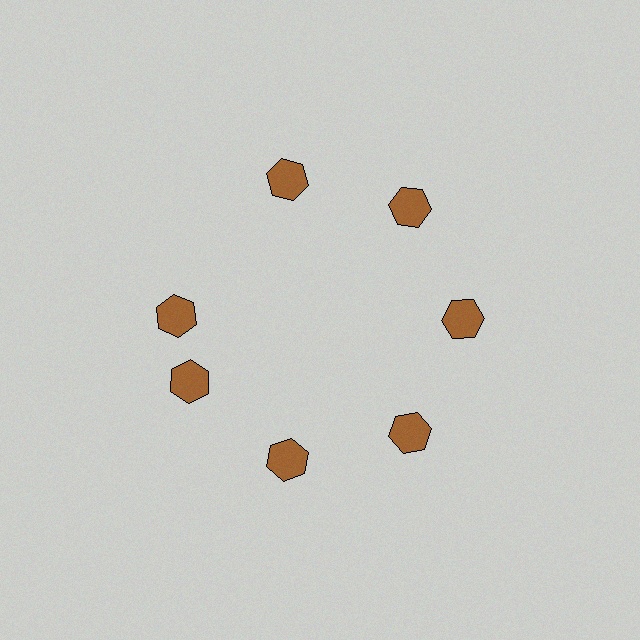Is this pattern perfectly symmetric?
No. The 7 brown hexagons are arranged in a ring, but one element near the 10 o'clock position is rotated out of alignment along the ring, breaking the 7-fold rotational symmetry.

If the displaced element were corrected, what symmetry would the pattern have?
It would have 7-fold rotational symmetry — the pattern would map onto itself every 51 degrees.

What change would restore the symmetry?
The symmetry would be restored by rotating it back into even spacing with its neighbors so that all 7 hexagons sit at equal angles and equal distance from the center.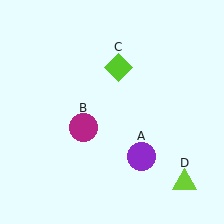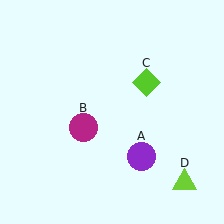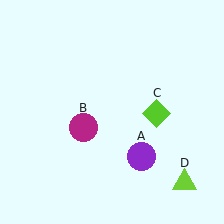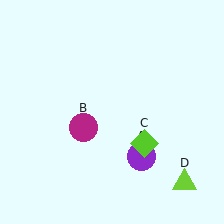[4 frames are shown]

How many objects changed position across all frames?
1 object changed position: lime diamond (object C).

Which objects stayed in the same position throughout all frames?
Purple circle (object A) and magenta circle (object B) and lime triangle (object D) remained stationary.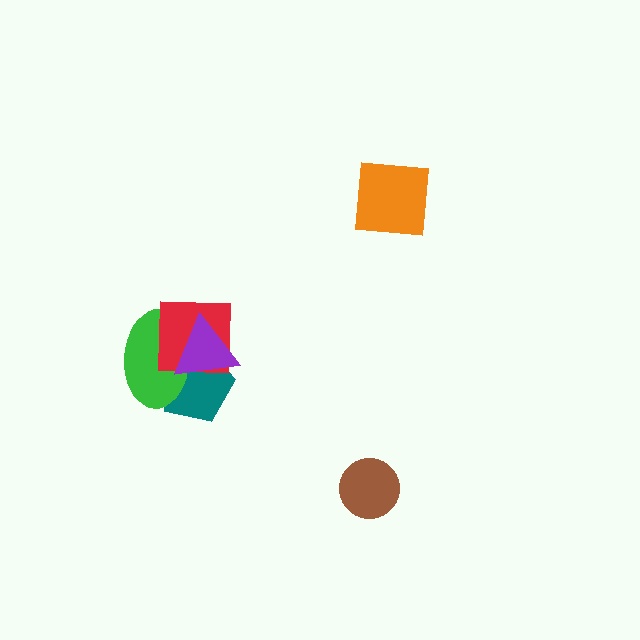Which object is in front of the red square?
The purple triangle is in front of the red square.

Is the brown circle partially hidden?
No, no other shape covers it.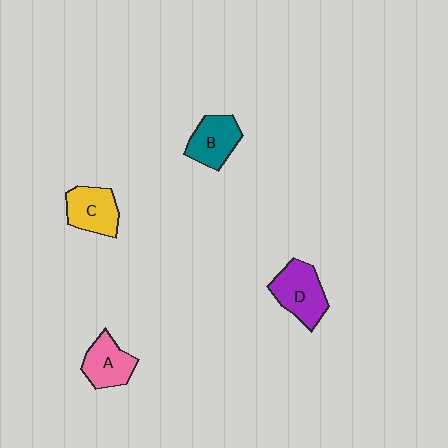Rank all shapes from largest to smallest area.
From largest to smallest: D (purple), C (yellow), B (teal), A (pink).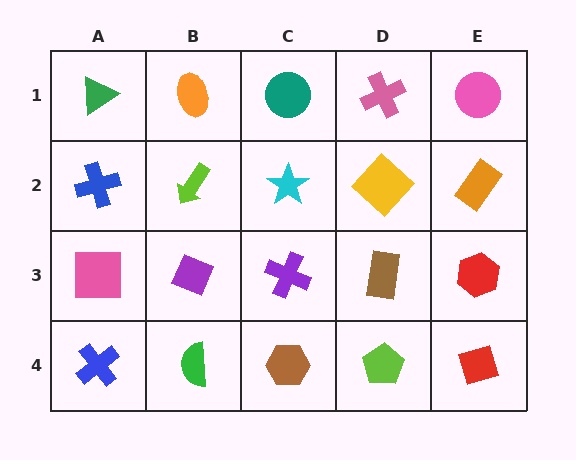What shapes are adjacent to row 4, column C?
A purple cross (row 3, column C), a green semicircle (row 4, column B), a lime pentagon (row 4, column D).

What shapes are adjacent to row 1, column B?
A lime arrow (row 2, column B), a green triangle (row 1, column A), a teal circle (row 1, column C).